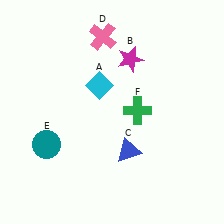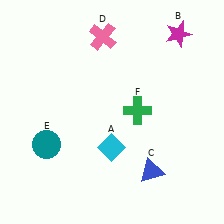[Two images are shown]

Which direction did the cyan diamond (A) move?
The cyan diamond (A) moved down.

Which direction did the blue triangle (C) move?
The blue triangle (C) moved right.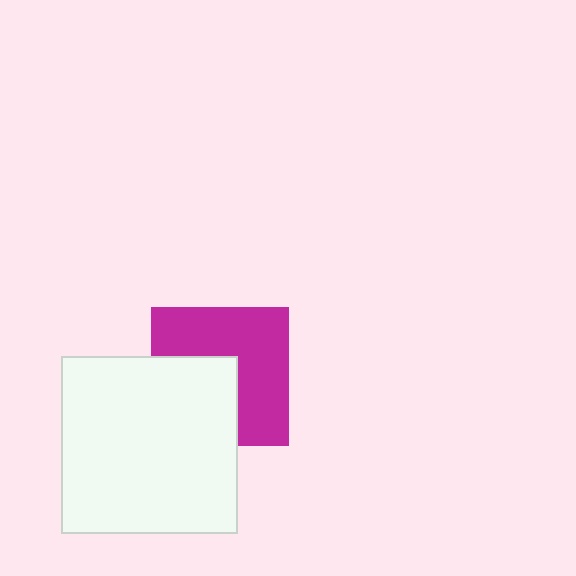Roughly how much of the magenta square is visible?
About half of it is visible (roughly 59%).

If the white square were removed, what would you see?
You would see the complete magenta square.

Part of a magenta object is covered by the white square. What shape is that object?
It is a square.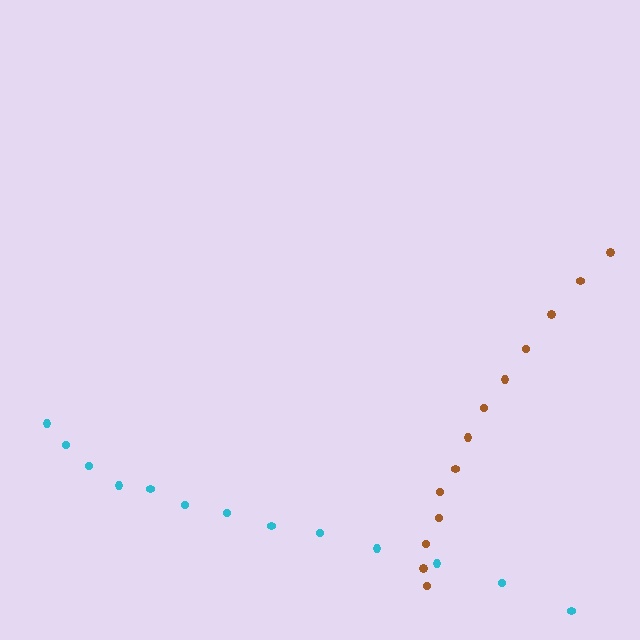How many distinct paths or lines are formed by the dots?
There are 2 distinct paths.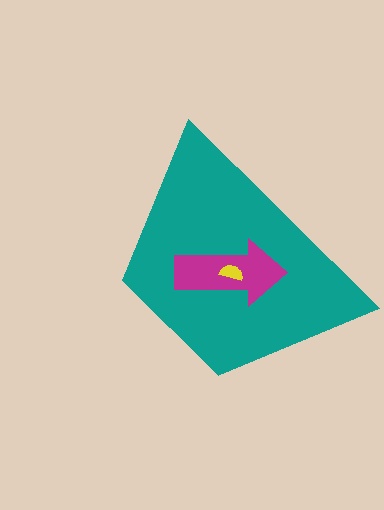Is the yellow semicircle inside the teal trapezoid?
Yes.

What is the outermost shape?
The teal trapezoid.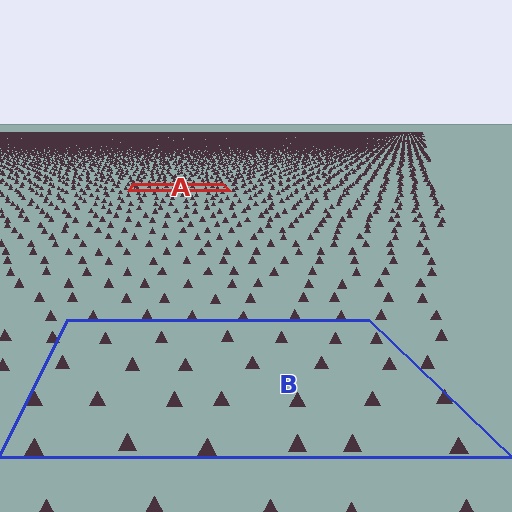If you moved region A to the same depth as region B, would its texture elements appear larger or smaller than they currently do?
They would appear larger. At a closer depth, the same texture elements are projected at a bigger on-screen size.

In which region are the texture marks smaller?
The texture marks are smaller in region A, because it is farther away.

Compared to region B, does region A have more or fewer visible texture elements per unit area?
Region A has more texture elements per unit area — they are packed more densely because it is farther away.